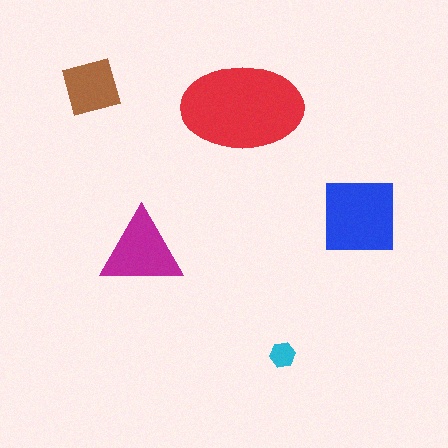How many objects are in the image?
There are 5 objects in the image.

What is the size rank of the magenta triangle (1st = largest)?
3rd.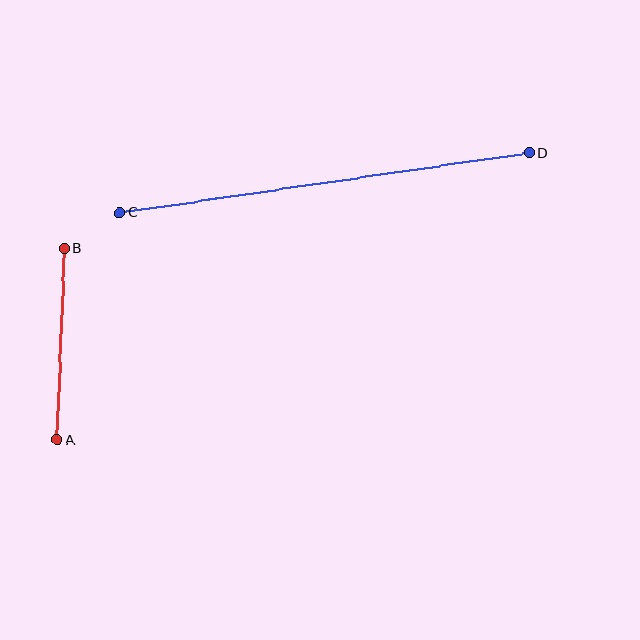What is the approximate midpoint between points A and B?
The midpoint is at approximately (61, 344) pixels.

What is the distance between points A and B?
The distance is approximately 192 pixels.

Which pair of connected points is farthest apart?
Points C and D are farthest apart.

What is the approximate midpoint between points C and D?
The midpoint is at approximately (324, 183) pixels.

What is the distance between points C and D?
The distance is approximately 414 pixels.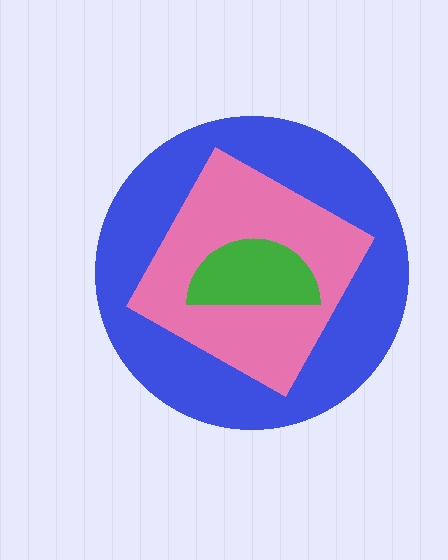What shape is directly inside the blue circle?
The pink diamond.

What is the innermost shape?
The green semicircle.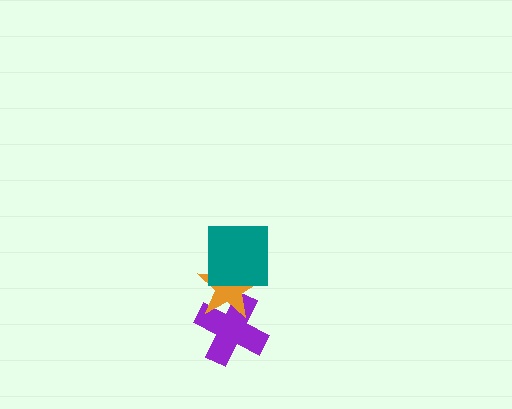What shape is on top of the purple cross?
The orange star is on top of the purple cross.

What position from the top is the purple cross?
The purple cross is 3rd from the top.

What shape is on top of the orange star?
The teal square is on top of the orange star.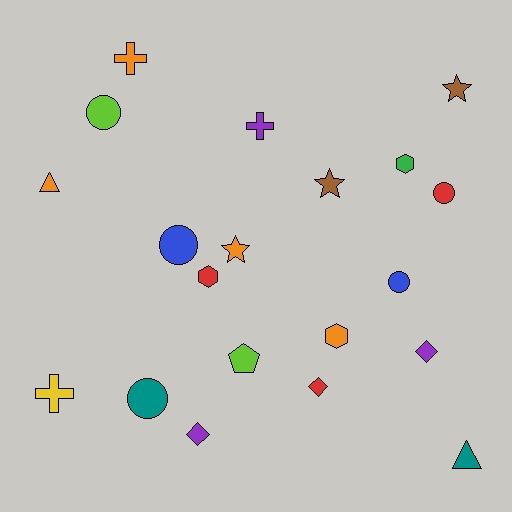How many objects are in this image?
There are 20 objects.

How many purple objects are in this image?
There are 3 purple objects.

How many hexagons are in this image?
There are 3 hexagons.